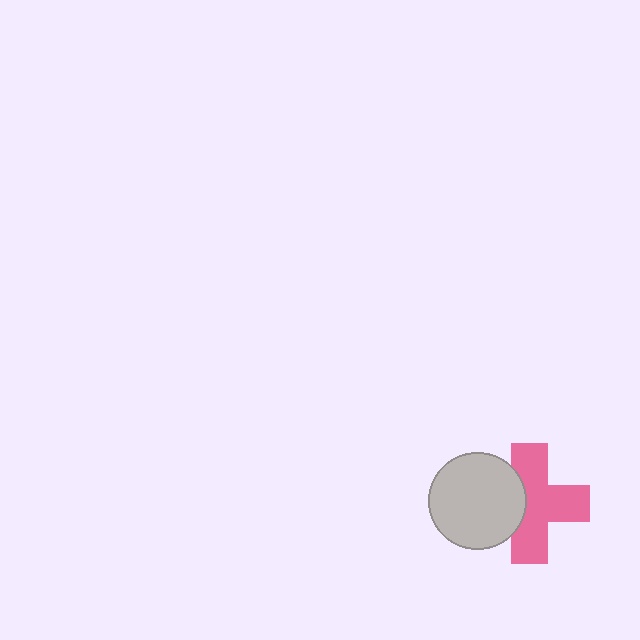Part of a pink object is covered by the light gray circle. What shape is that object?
It is a cross.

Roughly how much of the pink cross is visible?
Most of it is visible (roughly 69%).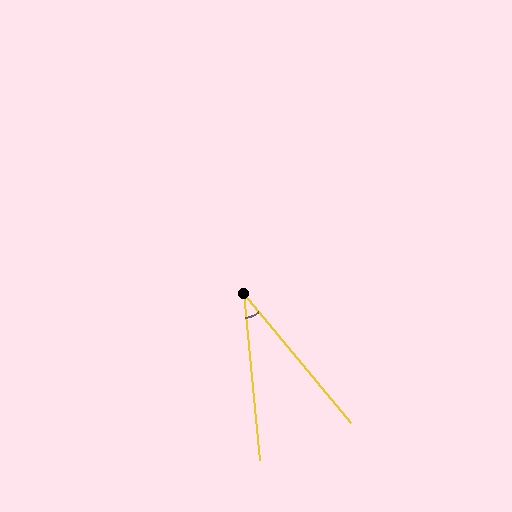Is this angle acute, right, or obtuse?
It is acute.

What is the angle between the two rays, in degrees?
Approximately 34 degrees.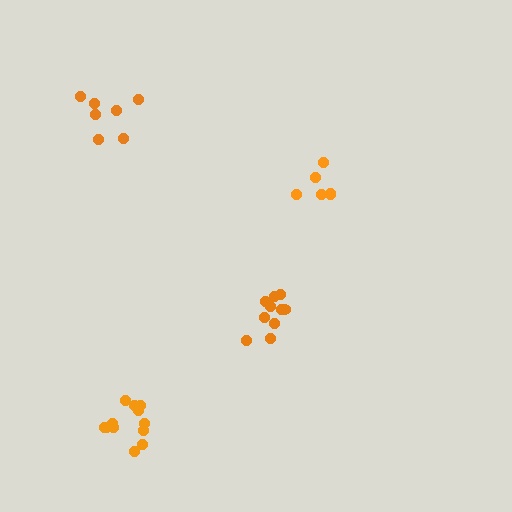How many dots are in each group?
Group 1: 12 dots, Group 2: 6 dots, Group 3: 10 dots, Group 4: 7 dots (35 total).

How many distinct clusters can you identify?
There are 4 distinct clusters.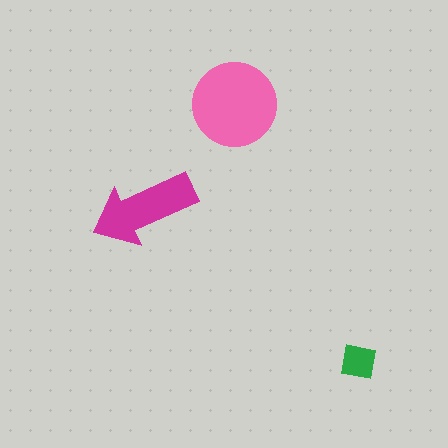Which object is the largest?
The pink circle.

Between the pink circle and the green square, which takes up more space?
The pink circle.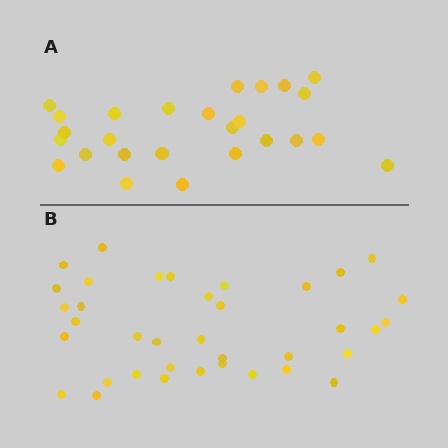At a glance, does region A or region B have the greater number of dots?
Region B (the bottom region) has more dots.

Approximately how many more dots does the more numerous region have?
Region B has roughly 12 or so more dots than region A.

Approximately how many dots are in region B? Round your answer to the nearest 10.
About 40 dots. (The exact count is 37, which rounds to 40.)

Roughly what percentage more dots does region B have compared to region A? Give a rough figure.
About 40% more.